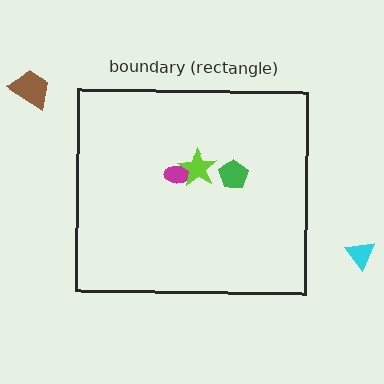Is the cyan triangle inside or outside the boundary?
Outside.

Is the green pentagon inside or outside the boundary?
Inside.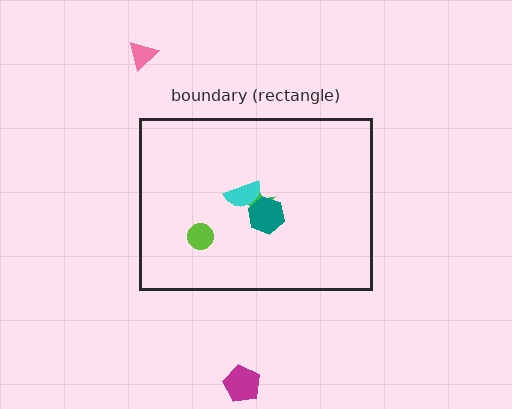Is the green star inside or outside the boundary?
Inside.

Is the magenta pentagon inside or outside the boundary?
Outside.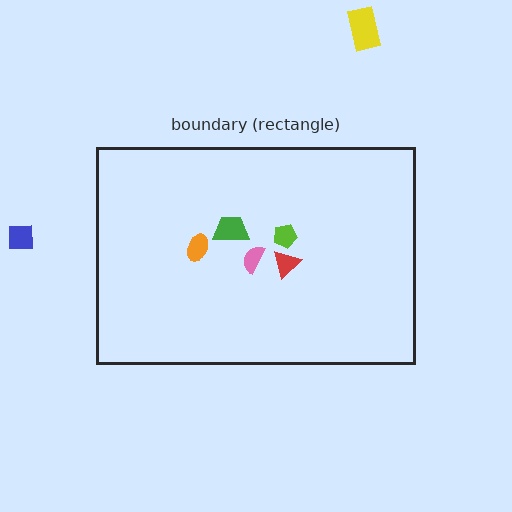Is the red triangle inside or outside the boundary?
Inside.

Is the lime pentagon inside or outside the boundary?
Inside.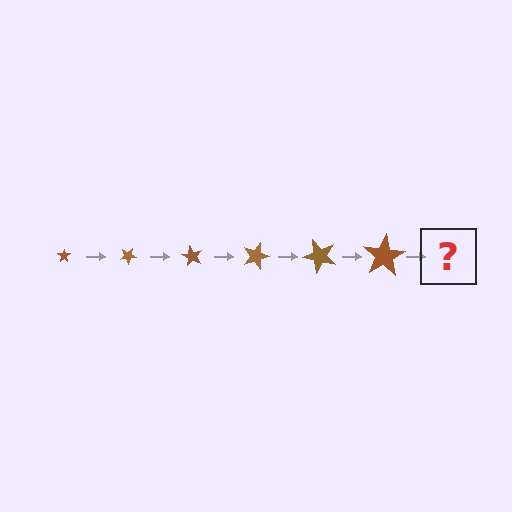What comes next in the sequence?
The next element should be a star, larger than the previous one and rotated 180 degrees from the start.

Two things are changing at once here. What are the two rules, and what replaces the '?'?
The two rules are that the star grows larger each step and it rotates 30 degrees each step. The '?' should be a star, larger than the previous one and rotated 180 degrees from the start.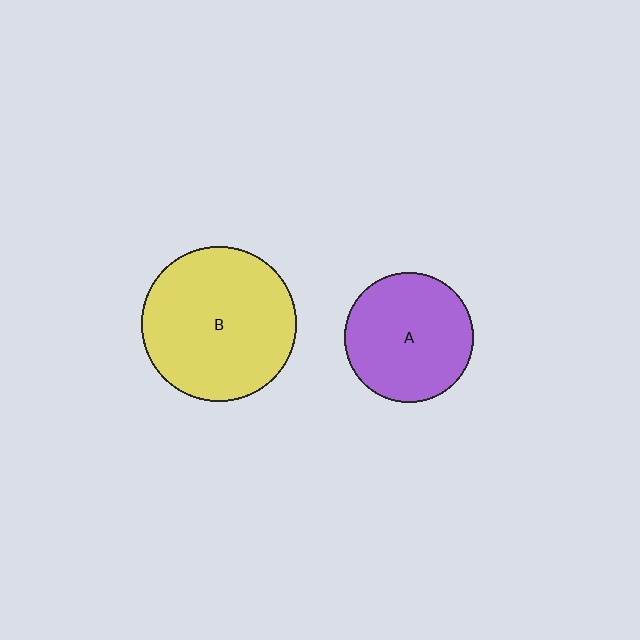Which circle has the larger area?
Circle B (yellow).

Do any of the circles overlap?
No, none of the circles overlap.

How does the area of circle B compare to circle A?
Approximately 1.4 times.